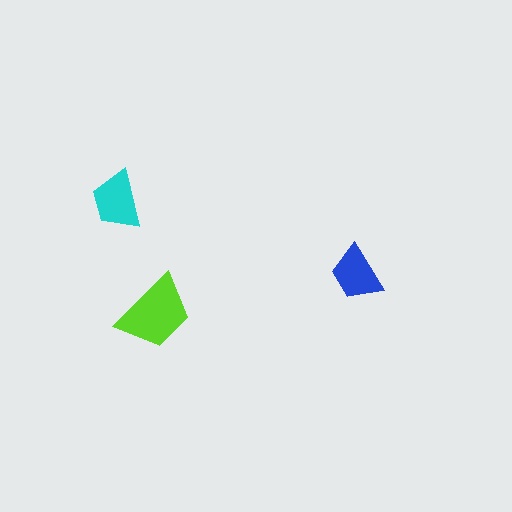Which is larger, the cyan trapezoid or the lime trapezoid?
The lime one.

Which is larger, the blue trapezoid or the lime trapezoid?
The lime one.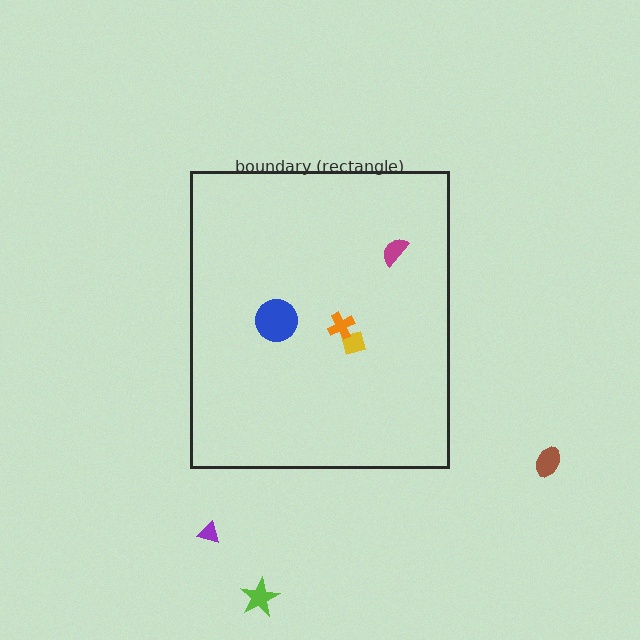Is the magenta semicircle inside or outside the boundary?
Inside.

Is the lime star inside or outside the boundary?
Outside.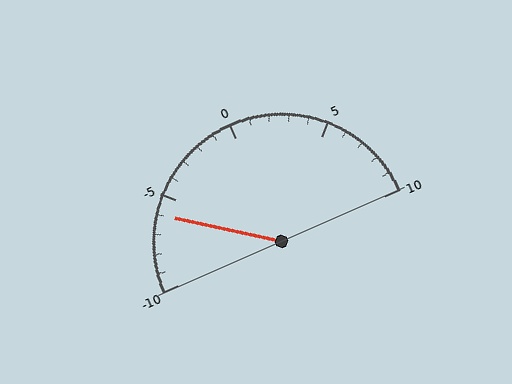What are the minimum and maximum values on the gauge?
The gauge ranges from -10 to 10.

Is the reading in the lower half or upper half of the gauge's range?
The reading is in the lower half of the range (-10 to 10).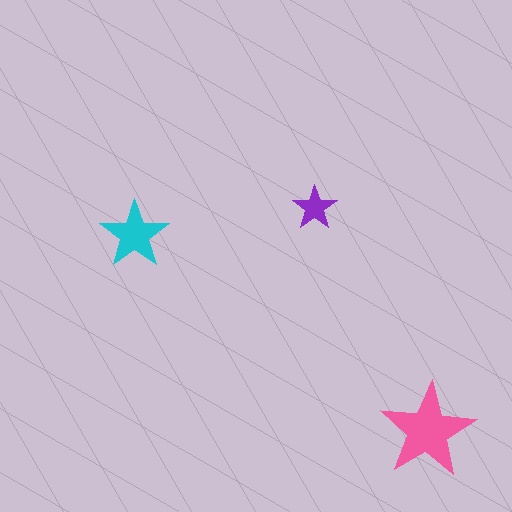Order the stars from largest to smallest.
the pink one, the cyan one, the purple one.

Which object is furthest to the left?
The cyan star is leftmost.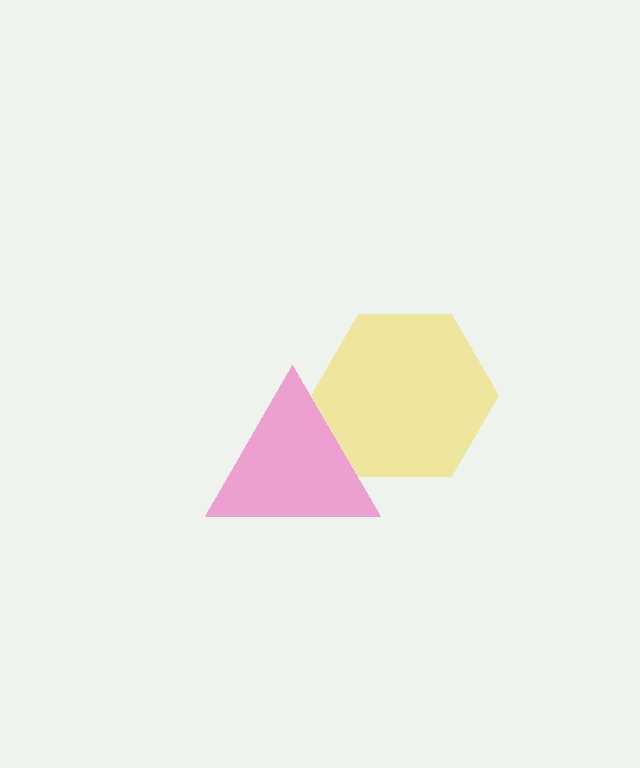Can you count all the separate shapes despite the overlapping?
Yes, there are 2 separate shapes.